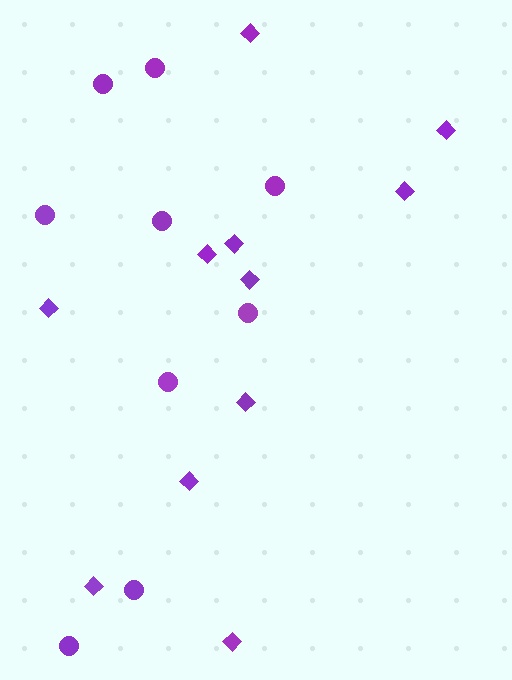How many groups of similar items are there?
There are 2 groups: one group of diamonds (11) and one group of circles (9).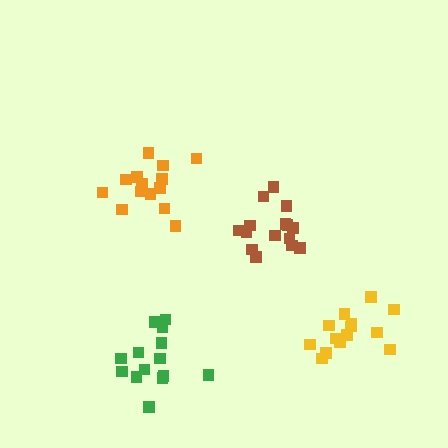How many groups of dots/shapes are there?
There are 4 groups.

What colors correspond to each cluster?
The clusters are colored: orange, yellow, brown, green.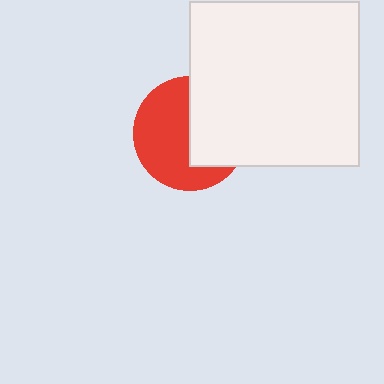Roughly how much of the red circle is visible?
About half of it is visible (roughly 57%).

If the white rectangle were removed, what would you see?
You would see the complete red circle.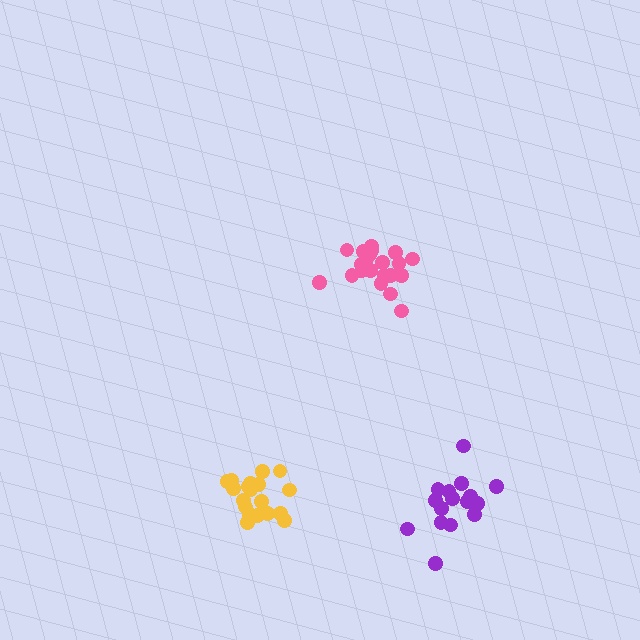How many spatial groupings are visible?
There are 3 spatial groupings.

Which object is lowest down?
The yellow cluster is bottommost.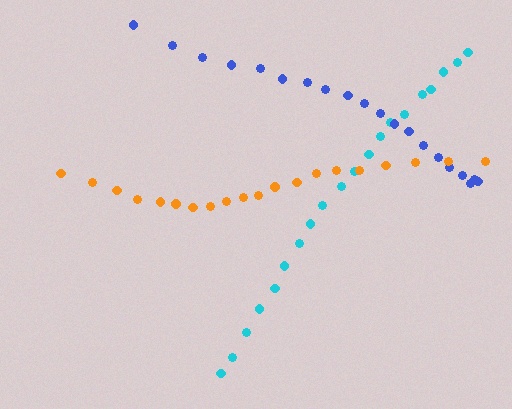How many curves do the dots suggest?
There are 3 distinct paths.